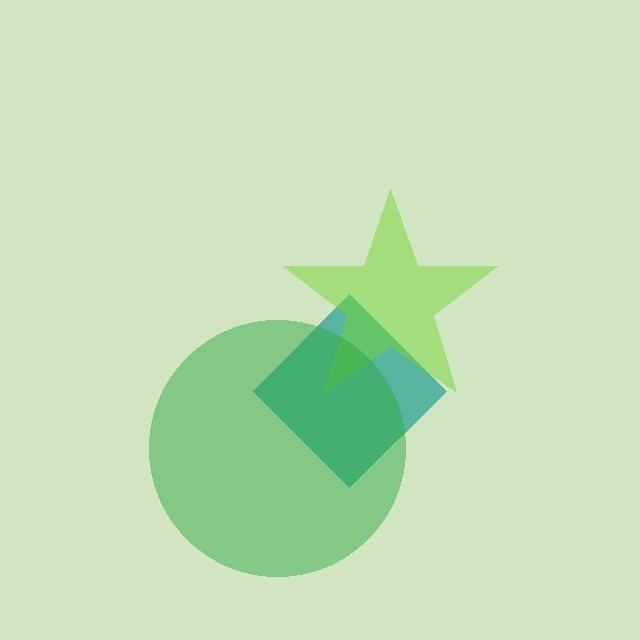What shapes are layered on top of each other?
The layered shapes are: a teal diamond, a lime star, a green circle.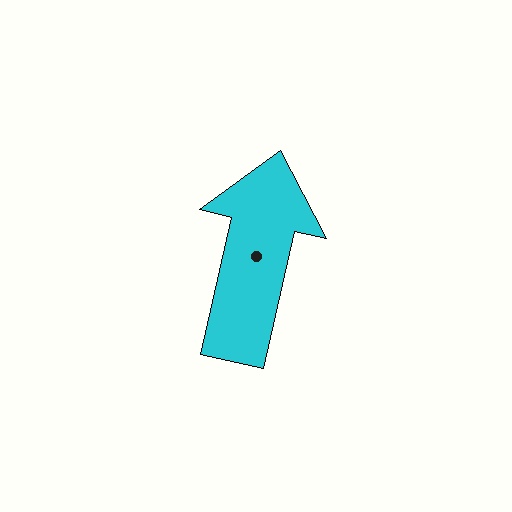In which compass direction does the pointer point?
North.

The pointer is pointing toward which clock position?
Roughly 12 o'clock.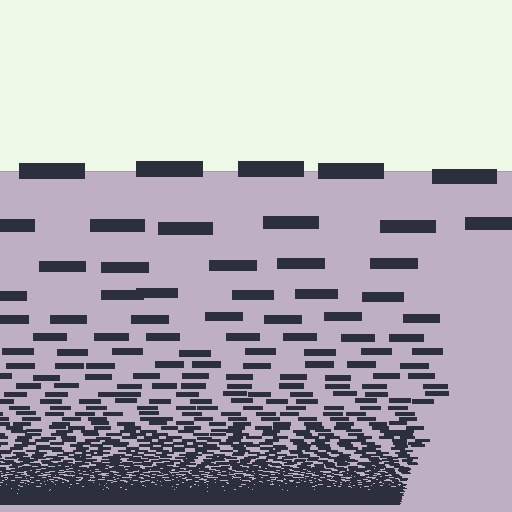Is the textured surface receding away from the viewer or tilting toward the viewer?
The surface appears to tilt toward the viewer. Texture elements get larger and sparser toward the top.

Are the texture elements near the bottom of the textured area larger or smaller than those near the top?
Smaller. The gradient is inverted — elements near the bottom are smaller and denser.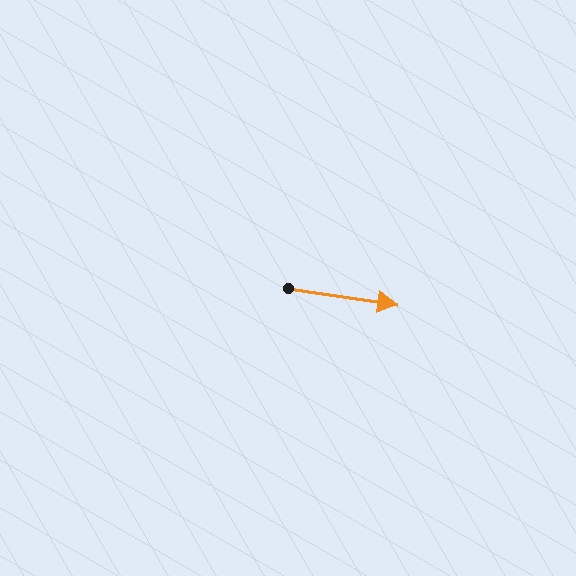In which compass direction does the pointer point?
East.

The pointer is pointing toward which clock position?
Roughly 3 o'clock.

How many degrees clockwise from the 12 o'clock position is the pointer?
Approximately 99 degrees.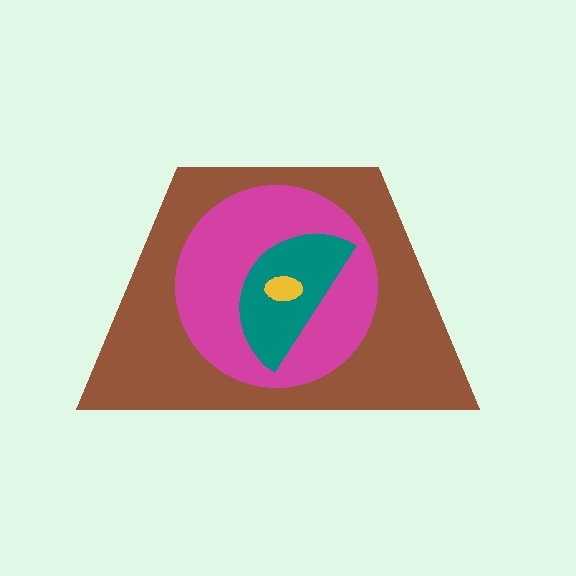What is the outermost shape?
The brown trapezoid.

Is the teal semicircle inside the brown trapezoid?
Yes.